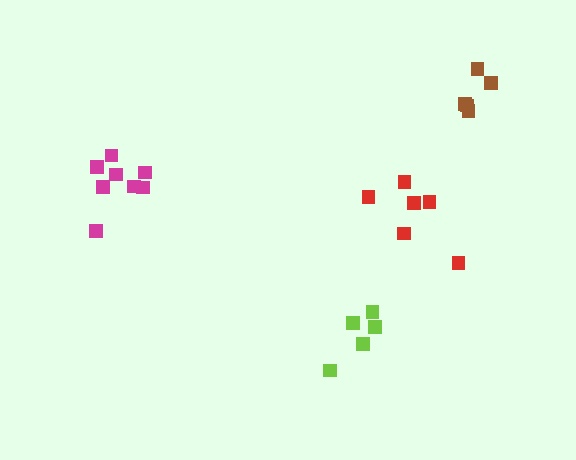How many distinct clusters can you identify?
There are 4 distinct clusters.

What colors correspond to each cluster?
The clusters are colored: brown, lime, red, magenta.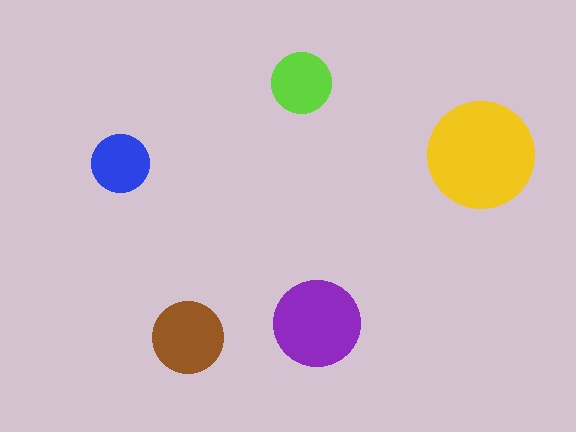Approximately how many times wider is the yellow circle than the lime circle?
About 2 times wider.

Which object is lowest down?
The brown circle is bottommost.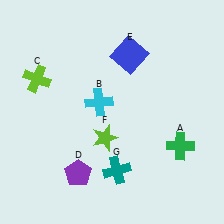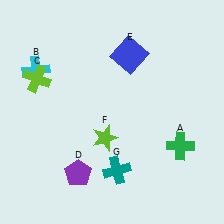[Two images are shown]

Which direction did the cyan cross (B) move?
The cyan cross (B) moved left.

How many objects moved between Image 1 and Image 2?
1 object moved between the two images.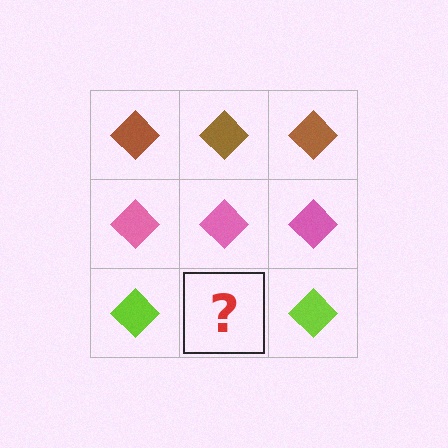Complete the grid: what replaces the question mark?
The question mark should be replaced with a lime diamond.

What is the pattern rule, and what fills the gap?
The rule is that each row has a consistent color. The gap should be filled with a lime diamond.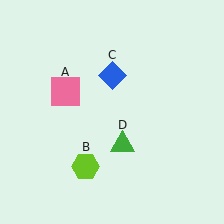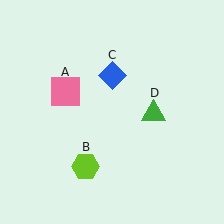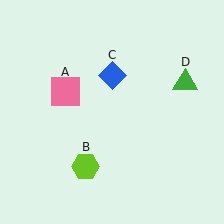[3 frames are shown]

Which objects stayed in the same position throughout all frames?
Pink square (object A) and lime hexagon (object B) and blue diamond (object C) remained stationary.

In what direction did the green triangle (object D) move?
The green triangle (object D) moved up and to the right.